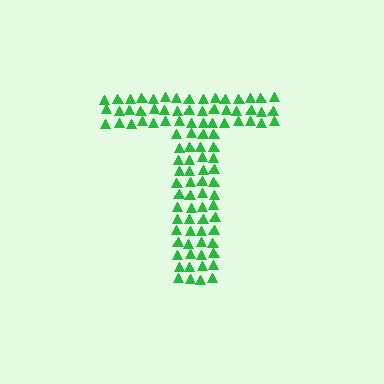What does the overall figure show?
The overall figure shows the letter T.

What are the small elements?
The small elements are triangles.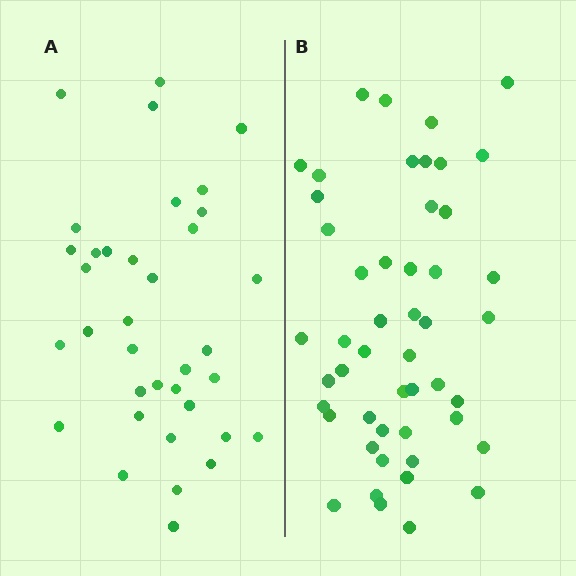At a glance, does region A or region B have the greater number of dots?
Region B (the right region) has more dots.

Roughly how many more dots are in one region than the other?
Region B has approximately 15 more dots than region A.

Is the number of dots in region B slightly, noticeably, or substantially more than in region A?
Region B has noticeably more, but not dramatically so. The ratio is roughly 1.4 to 1.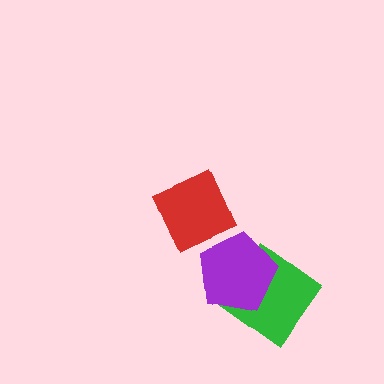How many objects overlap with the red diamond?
1 object overlaps with the red diamond.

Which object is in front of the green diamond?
The purple pentagon is in front of the green diamond.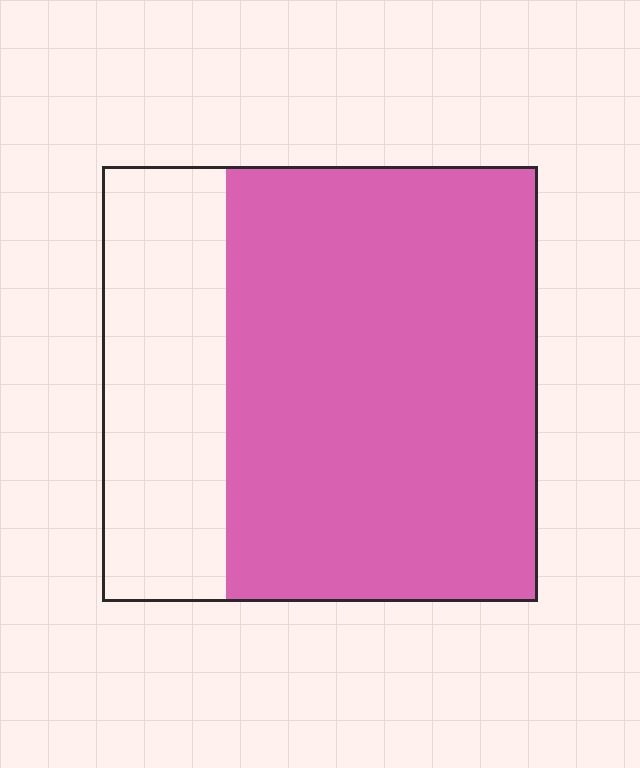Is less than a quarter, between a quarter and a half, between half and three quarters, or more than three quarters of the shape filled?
Between half and three quarters.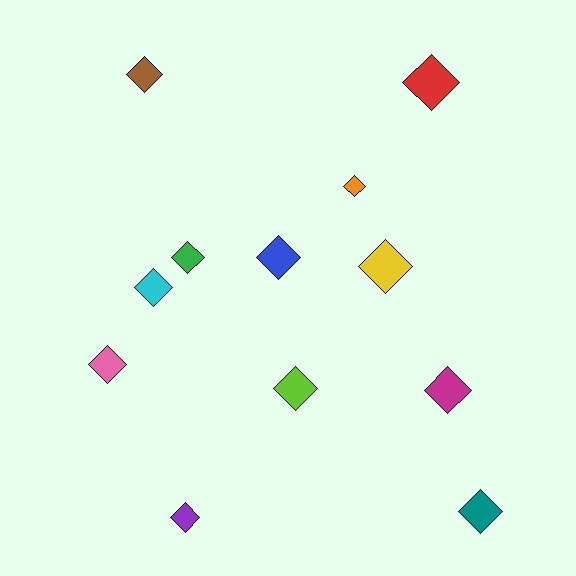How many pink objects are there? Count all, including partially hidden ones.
There is 1 pink object.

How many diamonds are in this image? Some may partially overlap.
There are 12 diamonds.